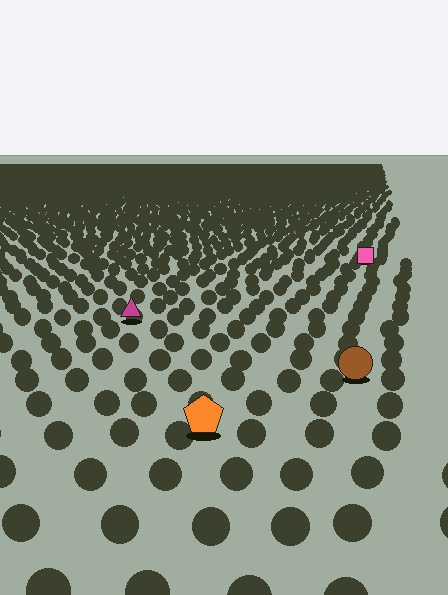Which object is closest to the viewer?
The orange pentagon is closest. The texture marks near it are larger and more spread out.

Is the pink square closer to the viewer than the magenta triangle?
No. The magenta triangle is closer — you can tell from the texture gradient: the ground texture is coarser near it.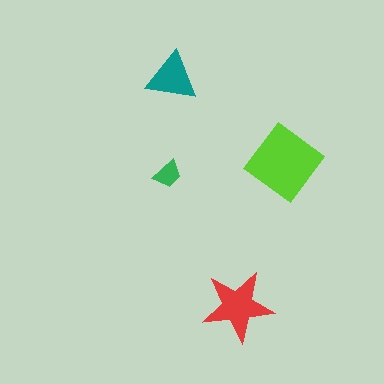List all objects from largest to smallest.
The lime diamond, the red star, the teal triangle, the green trapezoid.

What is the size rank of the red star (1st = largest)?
2nd.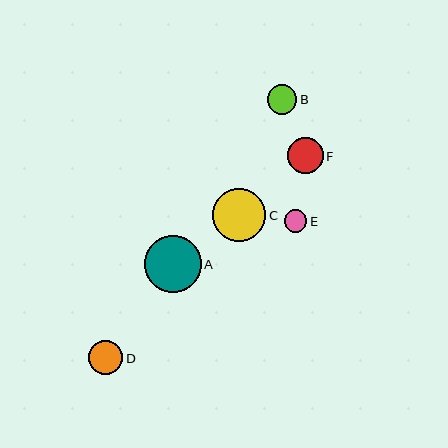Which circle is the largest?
Circle A is the largest with a size of approximately 57 pixels.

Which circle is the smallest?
Circle E is the smallest with a size of approximately 23 pixels.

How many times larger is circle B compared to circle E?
Circle B is approximately 1.3 times the size of circle E.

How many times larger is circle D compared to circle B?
Circle D is approximately 1.2 times the size of circle B.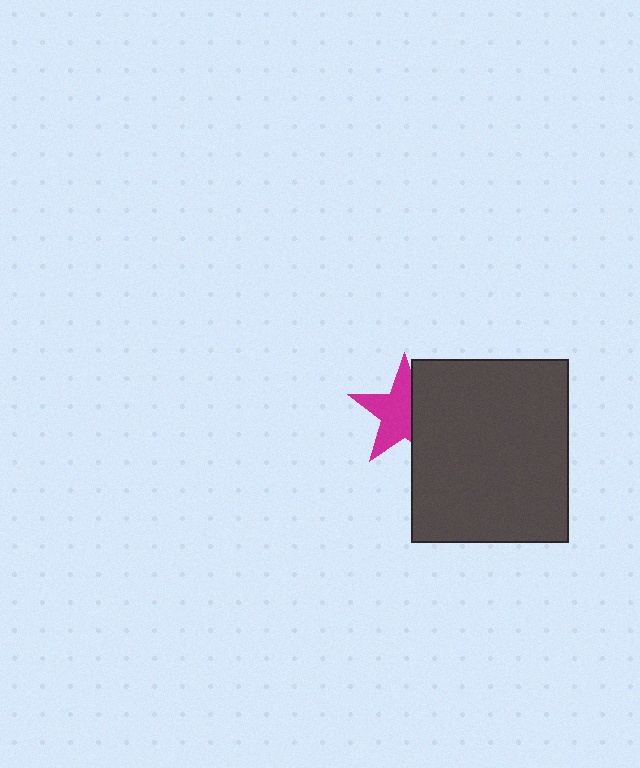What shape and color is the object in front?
The object in front is a dark gray rectangle.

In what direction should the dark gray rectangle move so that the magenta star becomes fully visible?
The dark gray rectangle should move right. That is the shortest direction to clear the overlap and leave the magenta star fully visible.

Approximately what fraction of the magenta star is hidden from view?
Roughly 38% of the magenta star is hidden behind the dark gray rectangle.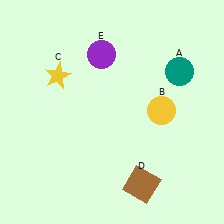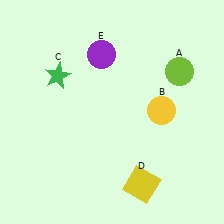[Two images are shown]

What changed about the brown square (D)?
In Image 1, D is brown. In Image 2, it changed to yellow.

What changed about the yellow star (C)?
In Image 1, C is yellow. In Image 2, it changed to green.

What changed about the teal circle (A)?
In Image 1, A is teal. In Image 2, it changed to lime.